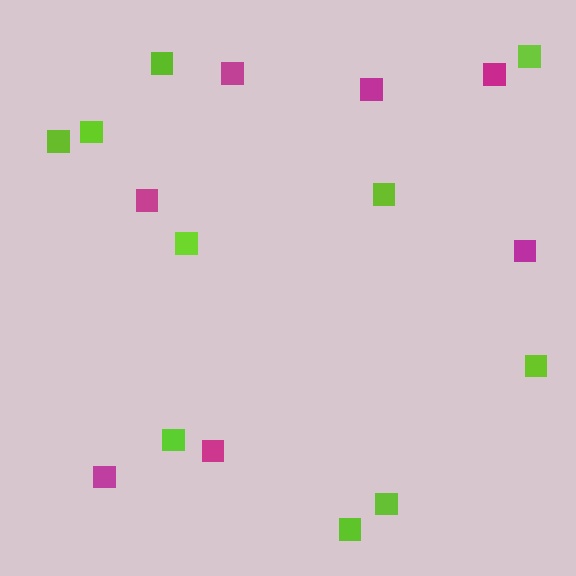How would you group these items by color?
There are 2 groups: one group of magenta squares (7) and one group of lime squares (10).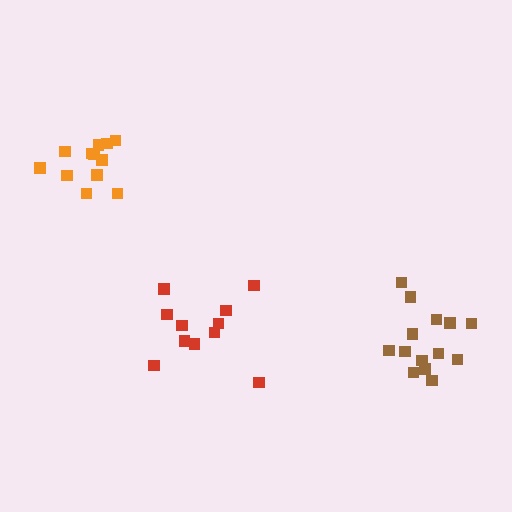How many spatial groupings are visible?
There are 3 spatial groupings.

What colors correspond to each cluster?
The clusters are colored: red, brown, orange.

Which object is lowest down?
The brown cluster is bottommost.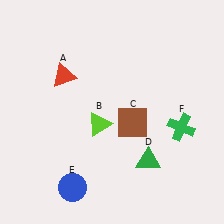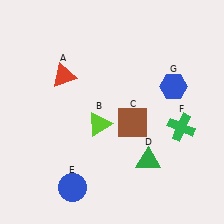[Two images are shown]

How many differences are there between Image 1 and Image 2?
There is 1 difference between the two images.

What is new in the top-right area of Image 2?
A blue hexagon (G) was added in the top-right area of Image 2.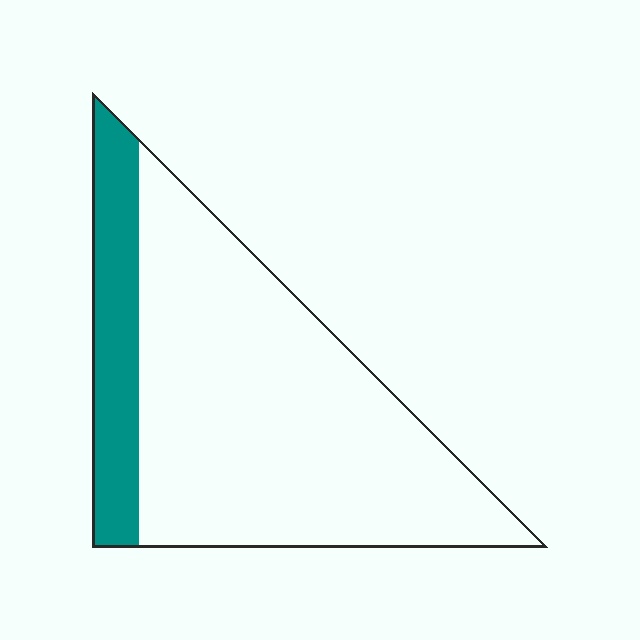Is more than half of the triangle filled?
No.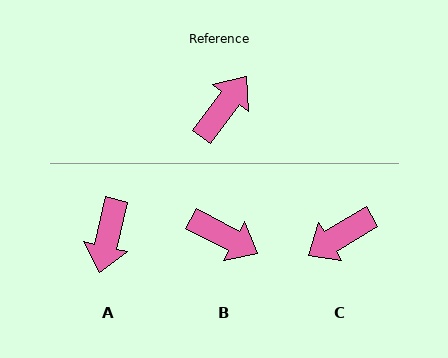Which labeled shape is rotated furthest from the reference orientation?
C, about 158 degrees away.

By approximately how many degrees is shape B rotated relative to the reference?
Approximately 81 degrees clockwise.